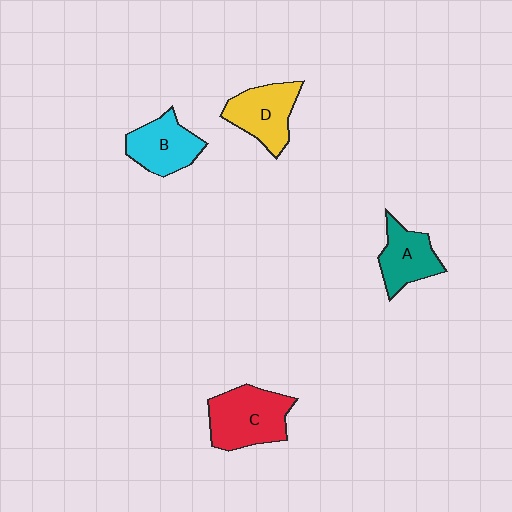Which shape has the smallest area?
Shape A (teal).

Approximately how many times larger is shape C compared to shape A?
Approximately 1.4 times.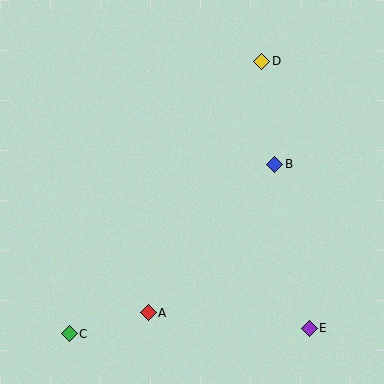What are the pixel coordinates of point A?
Point A is at (148, 313).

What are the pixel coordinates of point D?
Point D is at (262, 61).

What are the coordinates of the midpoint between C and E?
The midpoint between C and E is at (189, 331).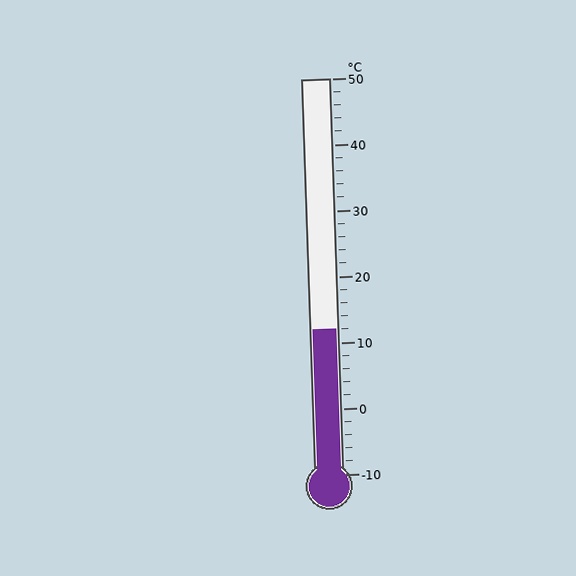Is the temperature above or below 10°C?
The temperature is above 10°C.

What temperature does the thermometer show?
The thermometer shows approximately 12°C.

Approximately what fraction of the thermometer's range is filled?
The thermometer is filled to approximately 35% of its range.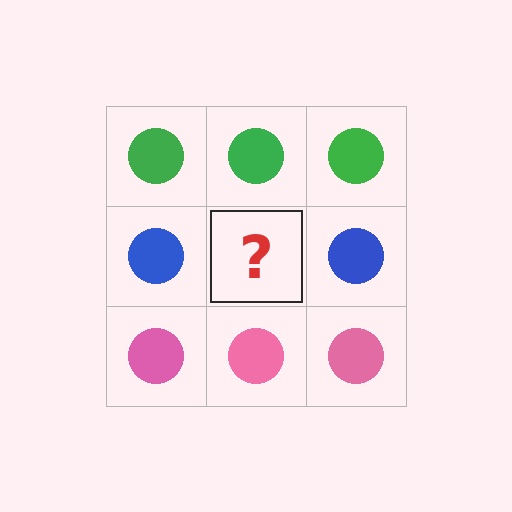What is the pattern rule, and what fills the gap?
The rule is that each row has a consistent color. The gap should be filled with a blue circle.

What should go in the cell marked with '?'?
The missing cell should contain a blue circle.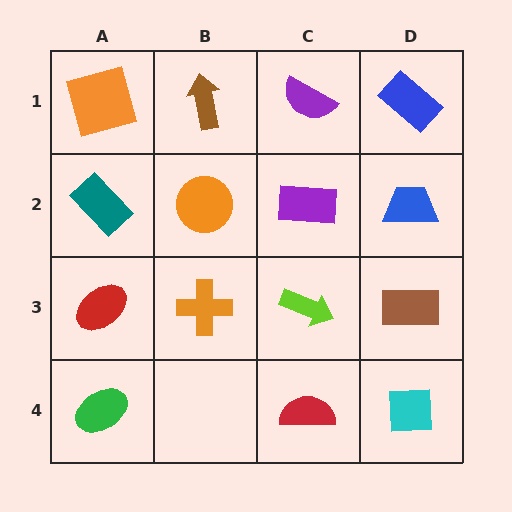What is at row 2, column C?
A purple rectangle.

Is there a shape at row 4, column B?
No, that cell is empty.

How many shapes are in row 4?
3 shapes.